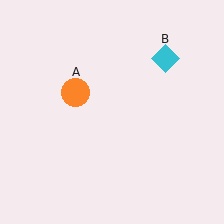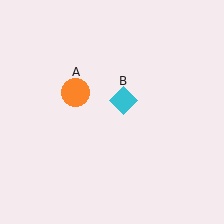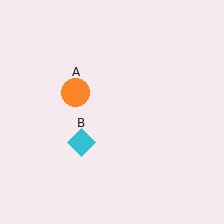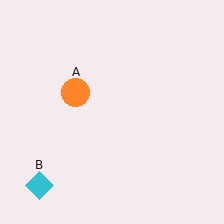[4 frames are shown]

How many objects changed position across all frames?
1 object changed position: cyan diamond (object B).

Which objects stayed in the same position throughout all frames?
Orange circle (object A) remained stationary.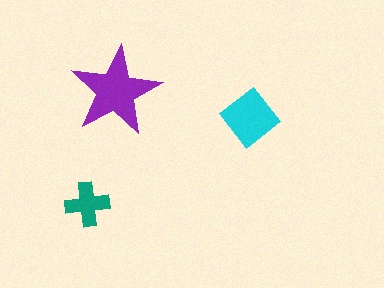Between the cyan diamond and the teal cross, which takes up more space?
The cyan diamond.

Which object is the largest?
The purple star.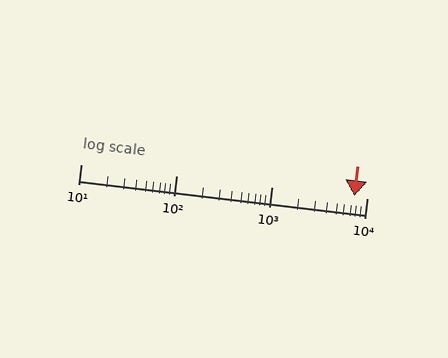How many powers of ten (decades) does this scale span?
The scale spans 3 decades, from 10 to 10000.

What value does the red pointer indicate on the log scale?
The pointer indicates approximately 7400.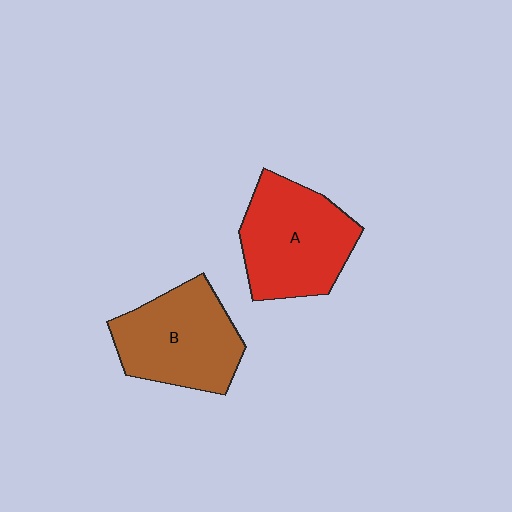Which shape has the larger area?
Shape A (red).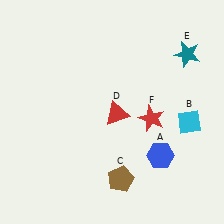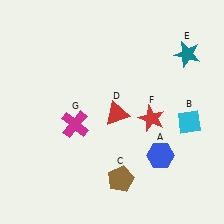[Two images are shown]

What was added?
A magenta cross (G) was added in Image 2.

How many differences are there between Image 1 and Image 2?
There is 1 difference between the two images.